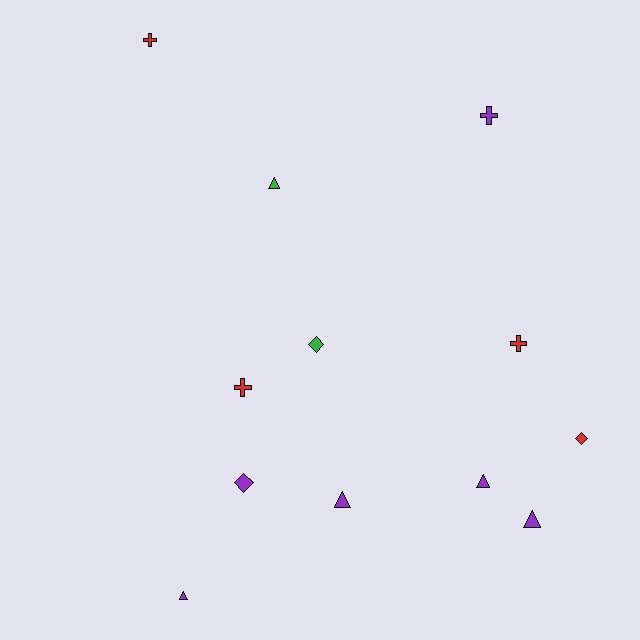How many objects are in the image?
There are 12 objects.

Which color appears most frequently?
Purple, with 6 objects.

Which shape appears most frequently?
Triangle, with 5 objects.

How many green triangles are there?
There is 1 green triangle.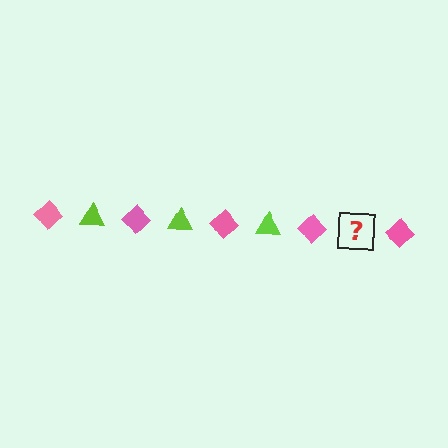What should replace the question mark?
The question mark should be replaced with a lime triangle.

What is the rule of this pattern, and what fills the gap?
The rule is that the pattern alternates between pink diamond and lime triangle. The gap should be filled with a lime triangle.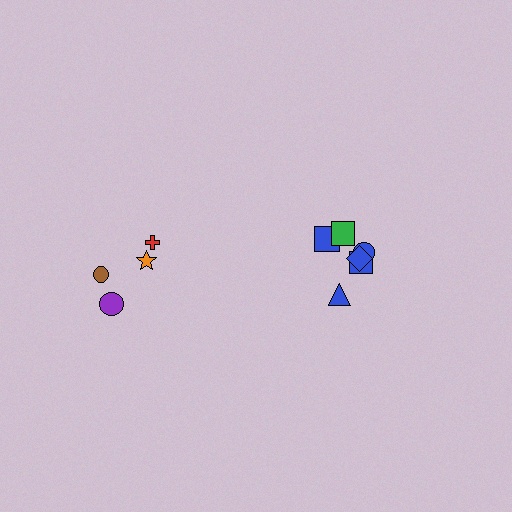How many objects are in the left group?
There are 4 objects.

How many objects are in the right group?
There are 6 objects.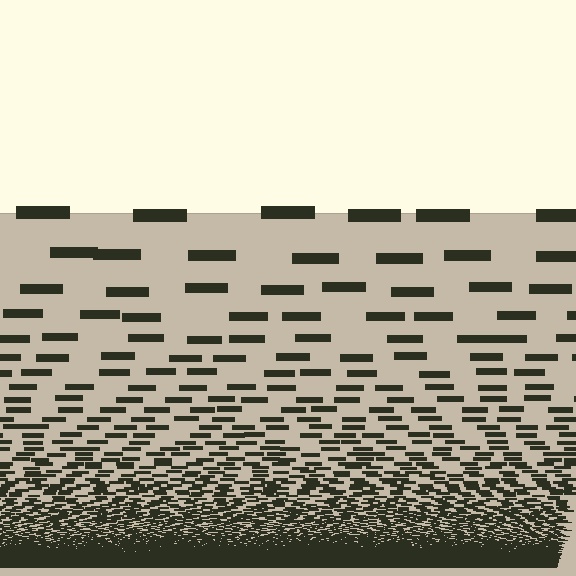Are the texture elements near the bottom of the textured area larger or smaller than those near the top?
Smaller. The gradient is inverted — elements near the bottom are smaller and denser.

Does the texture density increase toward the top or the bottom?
Density increases toward the bottom.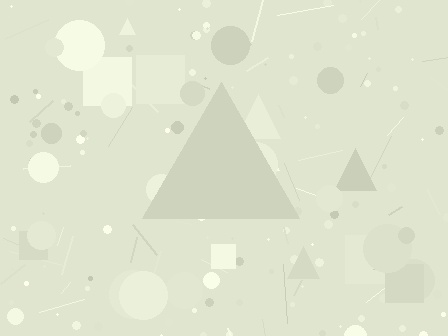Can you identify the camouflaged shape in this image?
The camouflaged shape is a triangle.